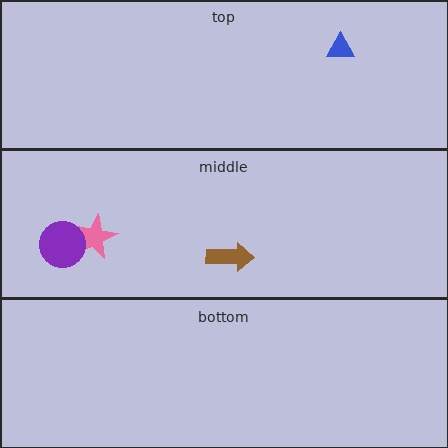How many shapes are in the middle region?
3.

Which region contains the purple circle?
The middle region.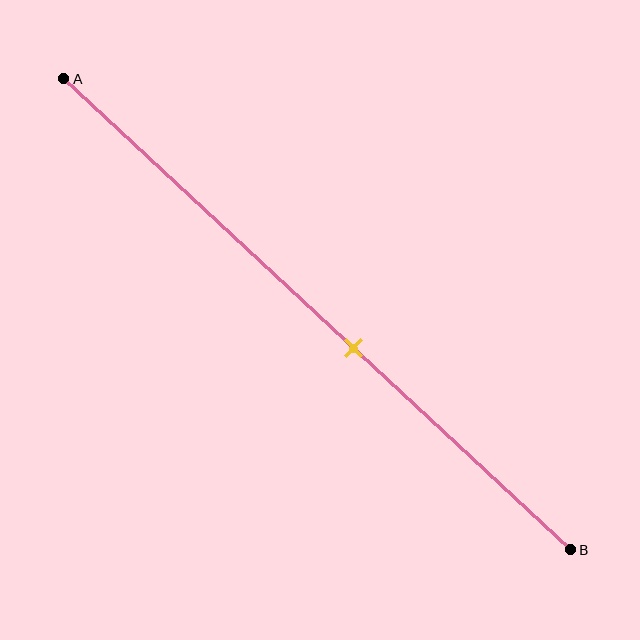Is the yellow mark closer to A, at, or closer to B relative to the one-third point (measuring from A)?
The yellow mark is closer to point B than the one-third point of segment AB.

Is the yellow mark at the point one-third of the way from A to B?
No, the mark is at about 55% from A, not at the 33% one-third point.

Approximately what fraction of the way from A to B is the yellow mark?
The yellow mark is approximately 55% of the way from A to B.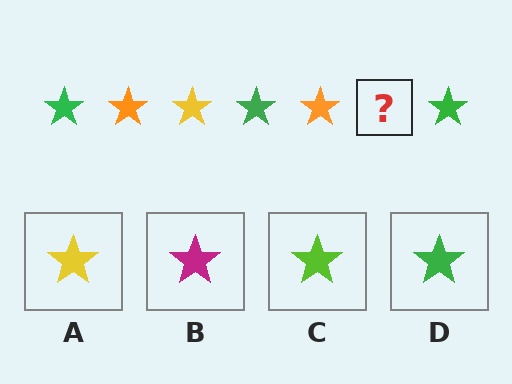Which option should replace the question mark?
Option A.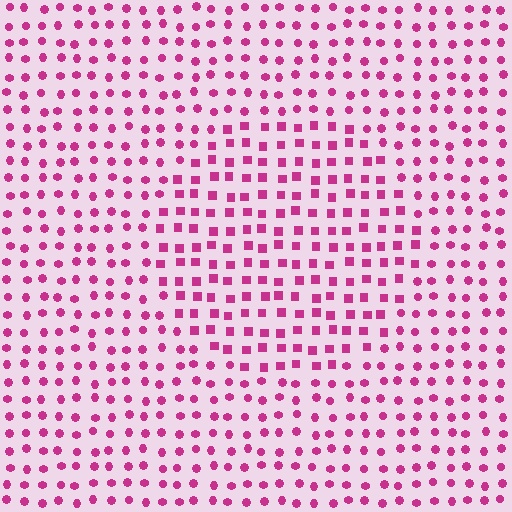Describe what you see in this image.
The image is filled with small magenta elements arranged in a uniform grid. A circle-shaped region contains squares, while the surrounding area contains circles. The boundary is defined purely by the change in element shape.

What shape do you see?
I see a circle.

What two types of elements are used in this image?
The image uses squares inside the circle region and circles outside it.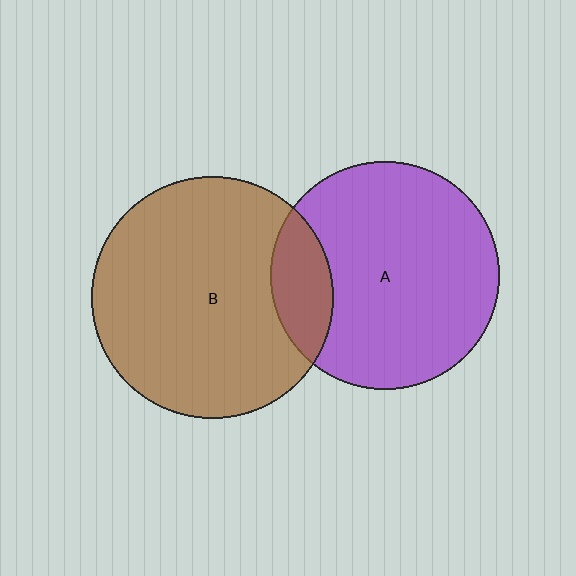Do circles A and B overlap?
Yes.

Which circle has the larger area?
Circle B (brown).